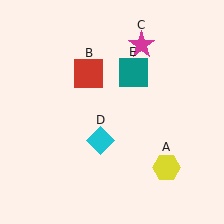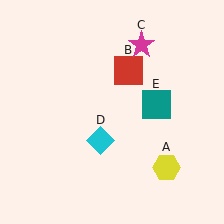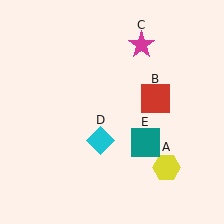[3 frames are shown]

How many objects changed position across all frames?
2 objects changed position: red square (object B), teal square (object E).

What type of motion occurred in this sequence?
The red square (object B), teal square (object E) rotated clockwise around the center of the scene.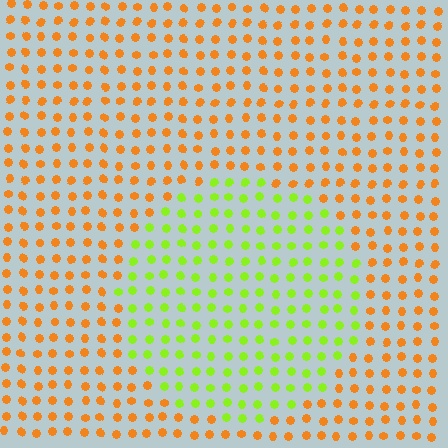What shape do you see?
I see a circle.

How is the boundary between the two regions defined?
The boundary is defined purely by a slight shift in hue (about 60 degrees). Spacing, size, and orientation are identical on both sides.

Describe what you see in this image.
The image is filled with small orange elements in a uniform arrangement. A circle-shaped region is visible where the elements are tinted to a slightly different hue, forming a subtle color boundary.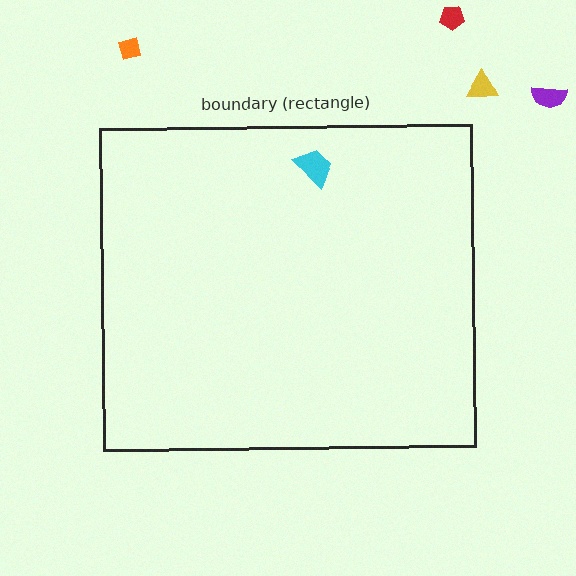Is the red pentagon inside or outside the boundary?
Outside.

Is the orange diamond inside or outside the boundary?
Outside.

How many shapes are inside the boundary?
1 inside, 4 outside.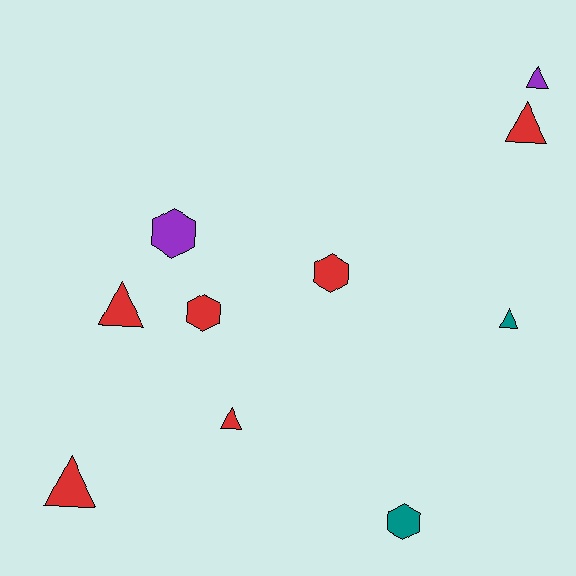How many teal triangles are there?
There is 1 teal triangle.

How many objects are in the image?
There are 10 objects.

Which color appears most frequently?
Red, with 6 objects.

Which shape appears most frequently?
Triangle, with 6 objects.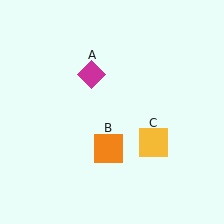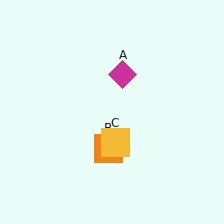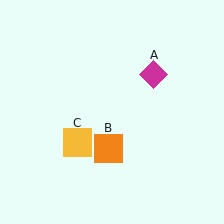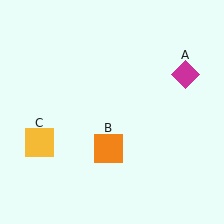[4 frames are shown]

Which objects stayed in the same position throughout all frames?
Orange square (object B) remained stationary.